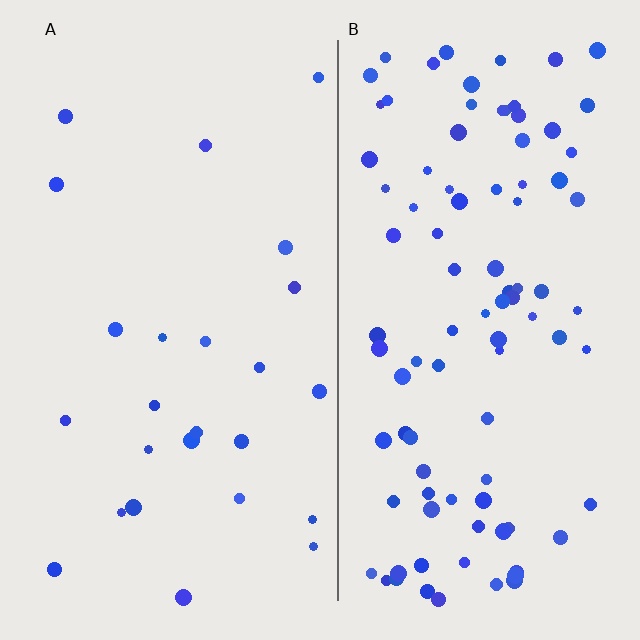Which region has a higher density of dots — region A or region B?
B (the right).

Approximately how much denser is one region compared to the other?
Approximately 3.8× — region B over region A.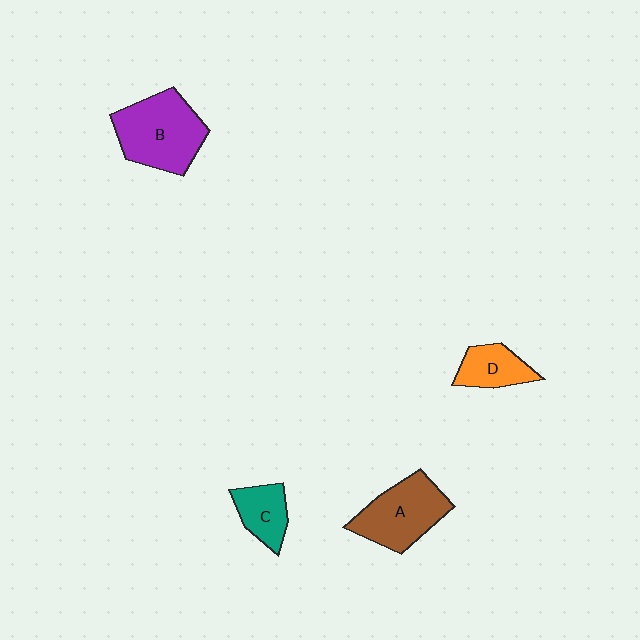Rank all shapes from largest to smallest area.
From largest to smallest: B (purple), A (brown), D (orange), C (teal).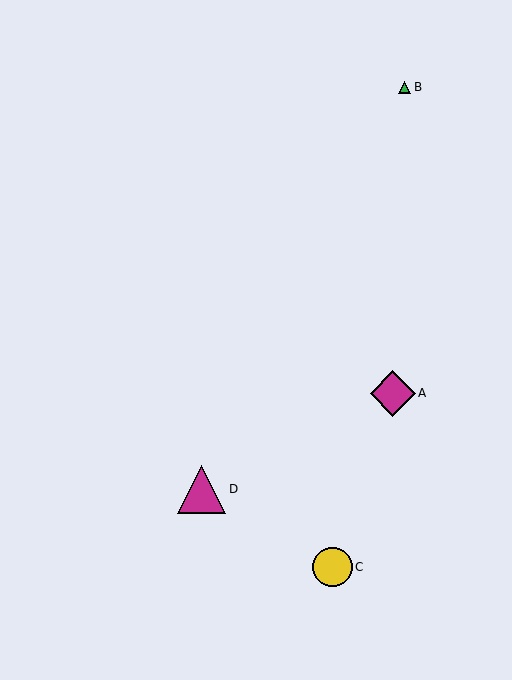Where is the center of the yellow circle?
The center of the yellow circle is at (333, 567).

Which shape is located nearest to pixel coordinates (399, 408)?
The magenta diamond (labeled A) at (393, 393) is nearest to that location.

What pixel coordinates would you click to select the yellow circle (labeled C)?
Click at (333, 567) to select the yellow circle C.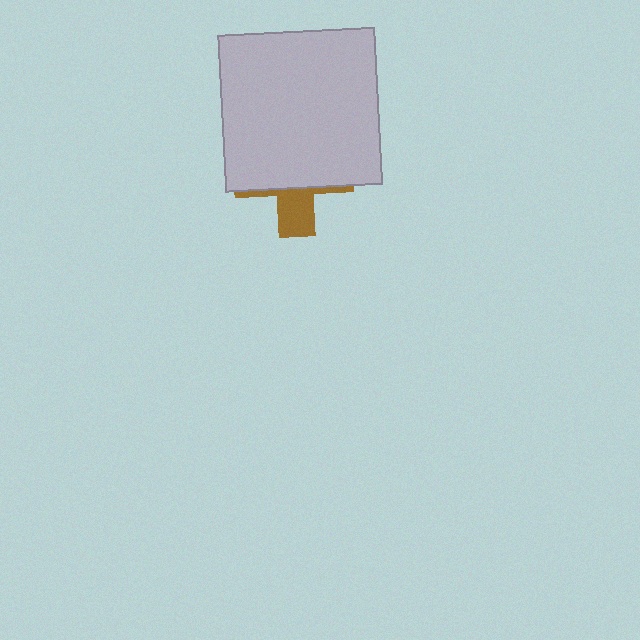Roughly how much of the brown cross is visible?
A small part of it is visible (roughly 30%).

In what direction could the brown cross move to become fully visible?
The brown cross could move down. That would shift it out from behind the light gray square entirely.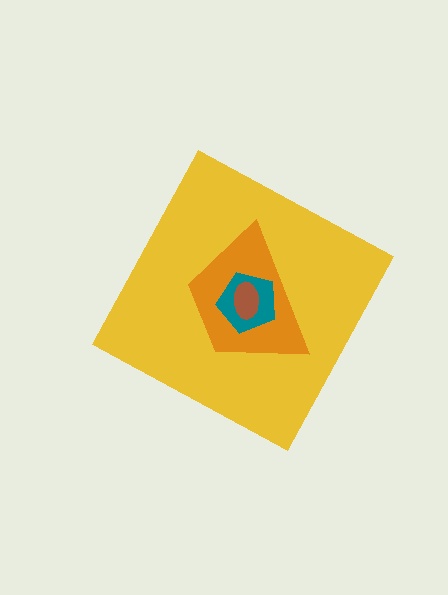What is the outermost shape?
The yellow diamond.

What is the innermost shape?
The brown ellipse.